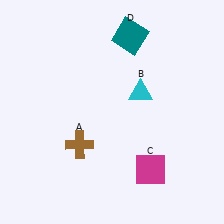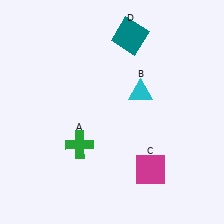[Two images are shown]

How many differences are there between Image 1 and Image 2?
There is 1 difference between the two images.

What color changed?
The cross (A) changed from brown in Image 1 to green in Image 2.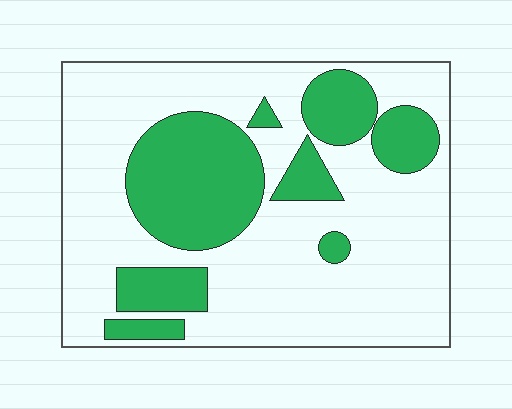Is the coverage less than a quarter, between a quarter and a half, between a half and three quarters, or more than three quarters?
Between a quarter and a half.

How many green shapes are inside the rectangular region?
8.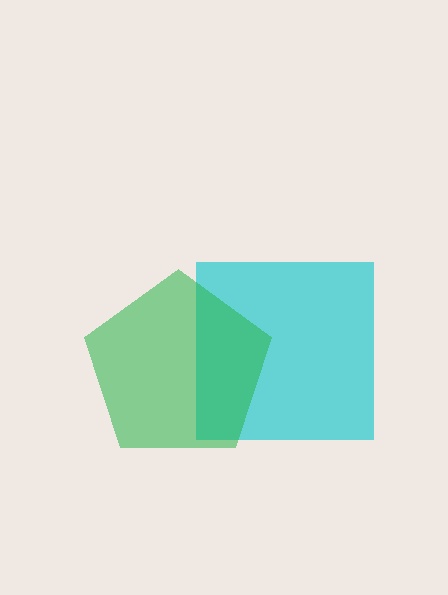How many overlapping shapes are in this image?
There are 2 overlapping shapes in the image.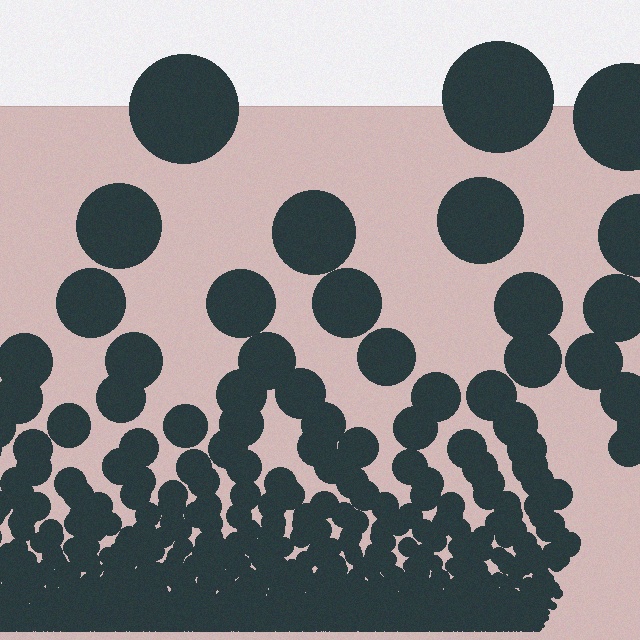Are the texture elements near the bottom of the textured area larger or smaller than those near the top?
Smaller. The gradient is inverted — elements near the bottom are smaller and denser.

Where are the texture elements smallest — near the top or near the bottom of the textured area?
Near the bottom.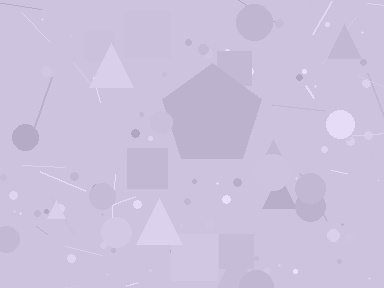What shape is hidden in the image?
A pentagon is hidden in the image.